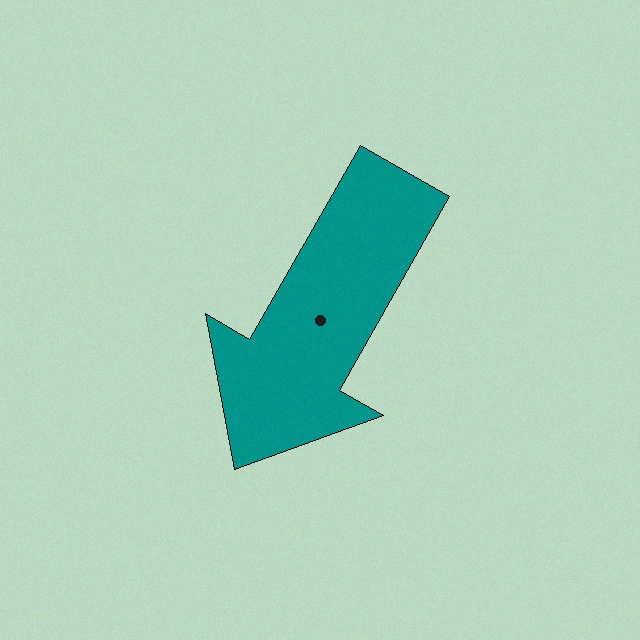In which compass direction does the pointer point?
Southwest.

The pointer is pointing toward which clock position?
Roughly 7 o'clock.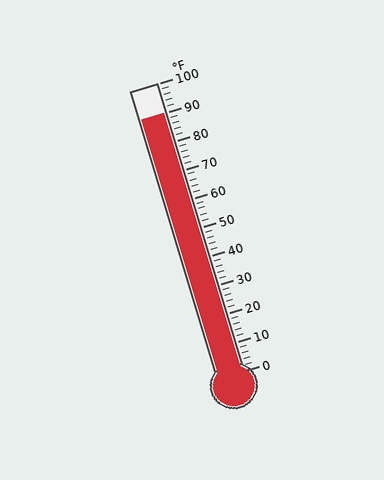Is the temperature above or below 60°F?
The temperature is above 60°F.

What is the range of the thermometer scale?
The thermometer scale ranges from 0°F to 100°F.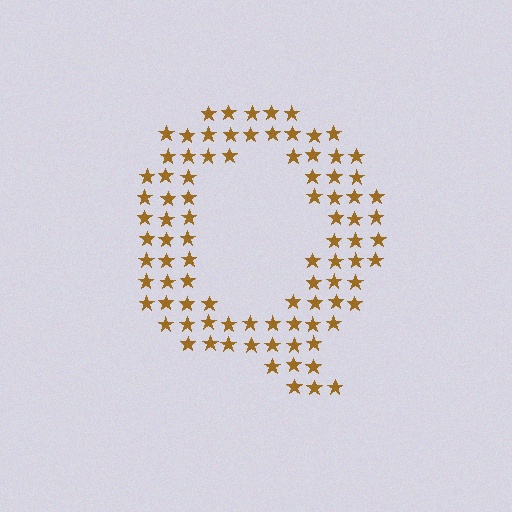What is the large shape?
The large shape is the letter Q.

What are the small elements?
The small elements are stars.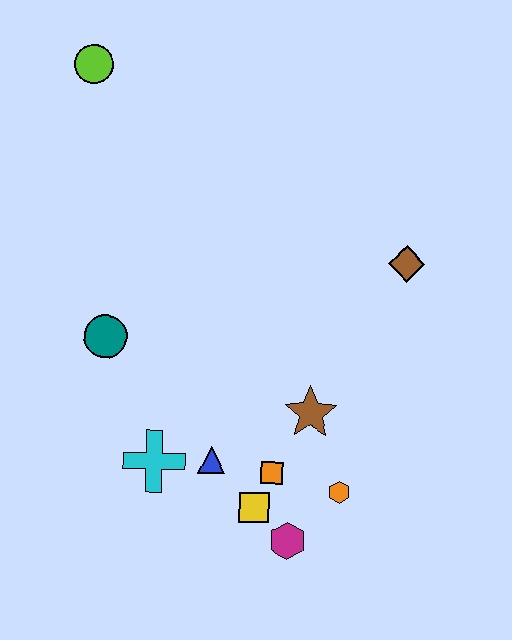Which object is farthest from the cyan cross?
The lime circle is farthest from the cyan cross.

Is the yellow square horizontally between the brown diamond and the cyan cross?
Yes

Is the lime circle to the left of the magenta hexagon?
Yes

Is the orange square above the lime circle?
No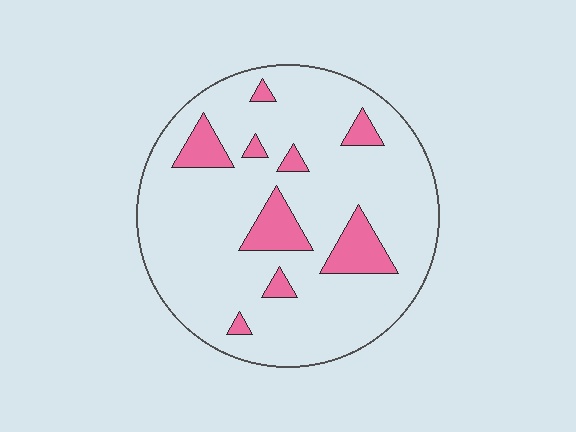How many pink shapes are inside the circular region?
9.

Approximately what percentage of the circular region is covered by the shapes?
Approximately 15%.